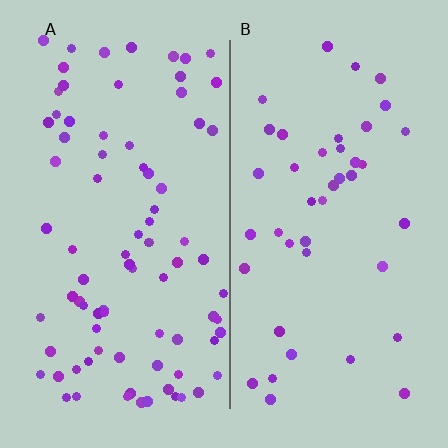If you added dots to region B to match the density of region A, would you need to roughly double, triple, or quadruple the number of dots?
Approximately double.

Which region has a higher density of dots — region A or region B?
A (the left).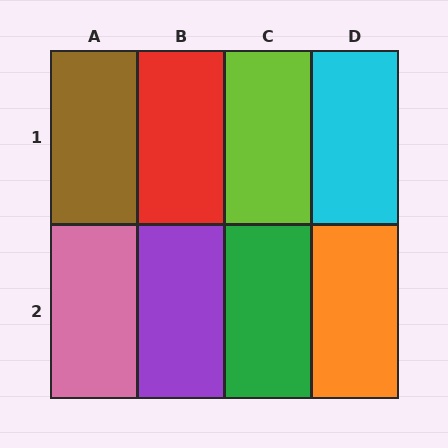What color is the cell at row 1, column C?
Lime.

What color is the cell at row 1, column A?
Brown.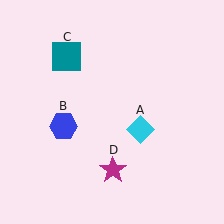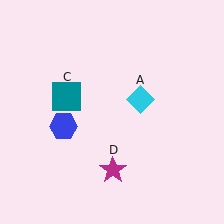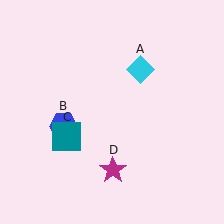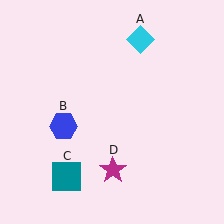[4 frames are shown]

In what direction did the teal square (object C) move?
The teal square (object C) moved down.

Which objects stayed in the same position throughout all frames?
Blue hexagon (object B) and magenta star (object D) remained stationary.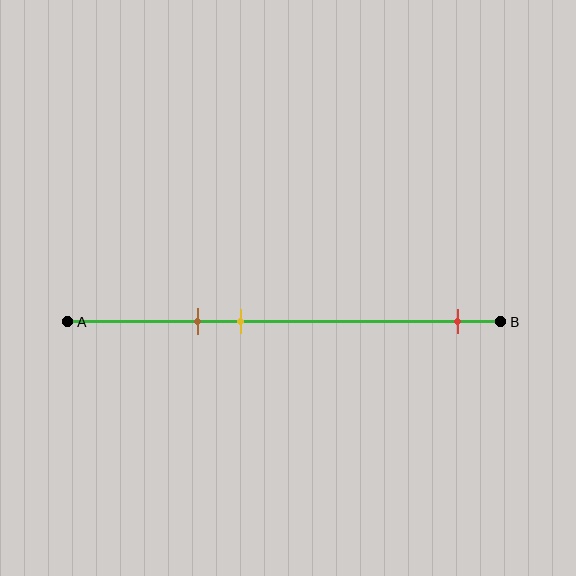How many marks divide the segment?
There are 3 marks dividing the segment.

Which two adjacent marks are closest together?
The brown and yellow marks are the closest adjacent pair.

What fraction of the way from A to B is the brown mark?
The brown mark is approximately 30% (0.3) of the way from A to B.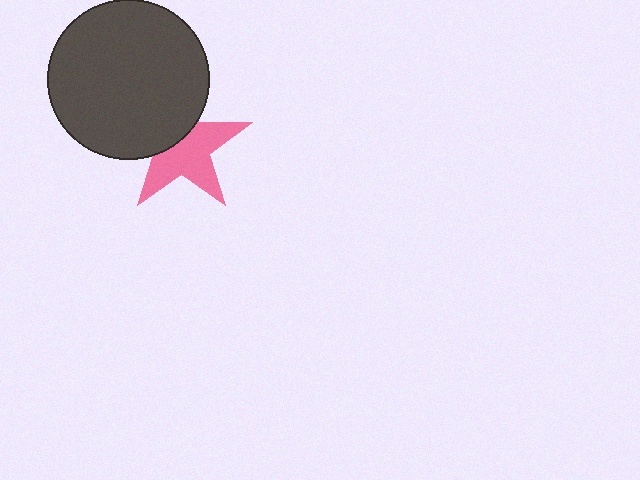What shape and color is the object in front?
The object in front is a dark gray circle.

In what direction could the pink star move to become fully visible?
The pink star could move toward the lower-right. That would shift it out from behind the dark gray circle entirely.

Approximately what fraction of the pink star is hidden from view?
Roughly 40% of the pink star is hidden behind the dark gray circle.